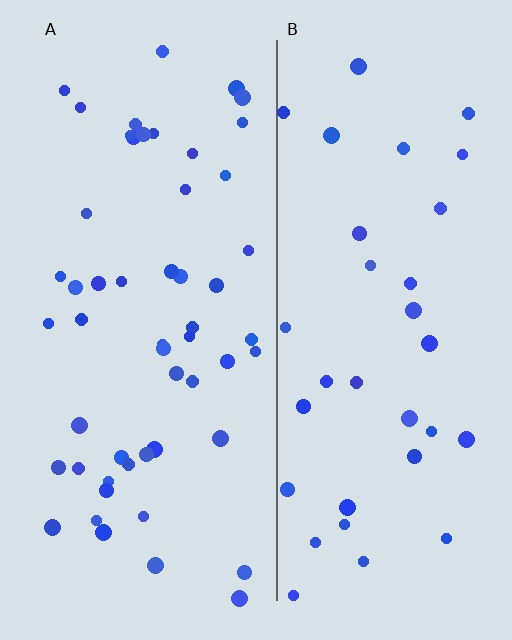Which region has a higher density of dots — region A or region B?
A (the left).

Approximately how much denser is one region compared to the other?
Approximately 1.5× — region A over region B.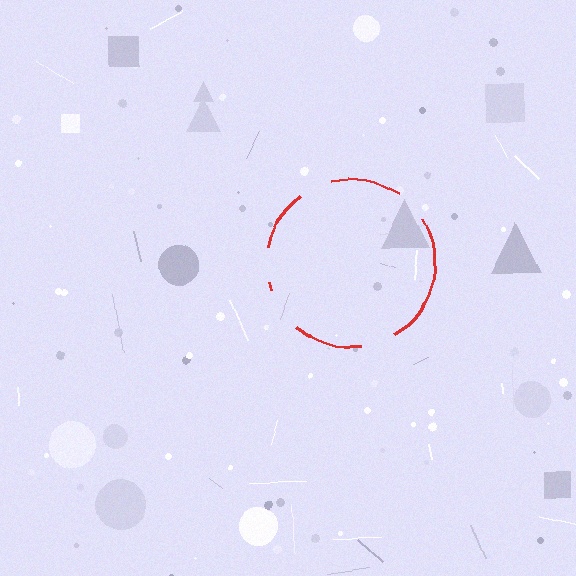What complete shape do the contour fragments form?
The contour fragments form a circle.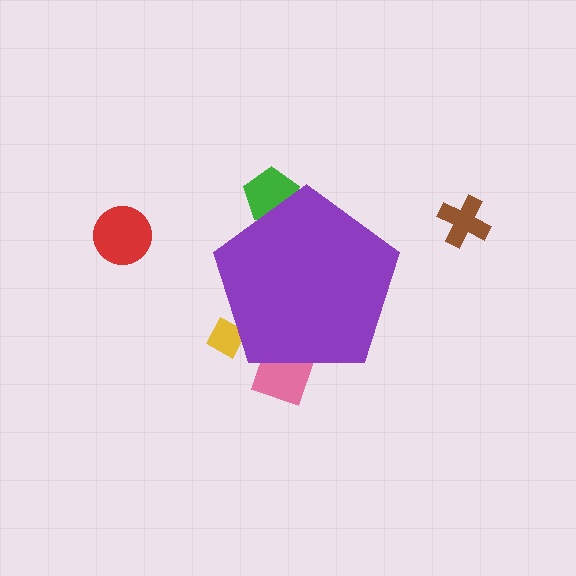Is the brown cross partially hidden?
No, the brown cross is fully visible.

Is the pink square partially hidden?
Yes, the pink square is partially hidden behind the purple pentagon.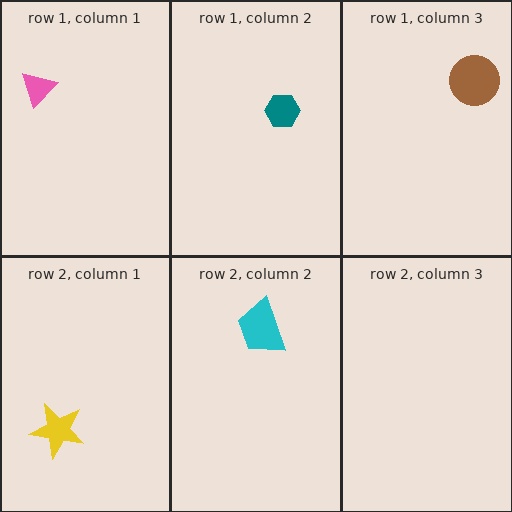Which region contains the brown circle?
The row 1, column 3 region.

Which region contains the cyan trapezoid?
The row 2, column 2 region.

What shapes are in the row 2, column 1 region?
The yellow star.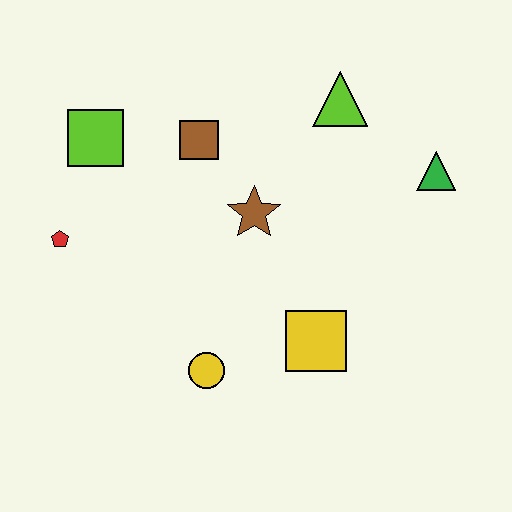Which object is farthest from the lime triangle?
The red pentagon is farthest from the lime triangle.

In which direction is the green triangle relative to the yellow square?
The green triangle is above the yellow square.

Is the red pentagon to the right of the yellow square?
No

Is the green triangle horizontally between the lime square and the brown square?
No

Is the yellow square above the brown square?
No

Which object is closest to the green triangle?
The lime triangle is closest to the green triangle.